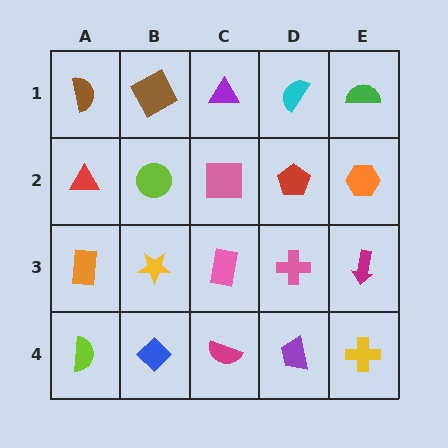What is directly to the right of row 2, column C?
A red pentagon.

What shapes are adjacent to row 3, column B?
A lime circle (row 2, column B), a blue diamond (row 4, column B), an orange rectangle (row 3, column A), a pink rectangle (row 3, column C).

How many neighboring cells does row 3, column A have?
3.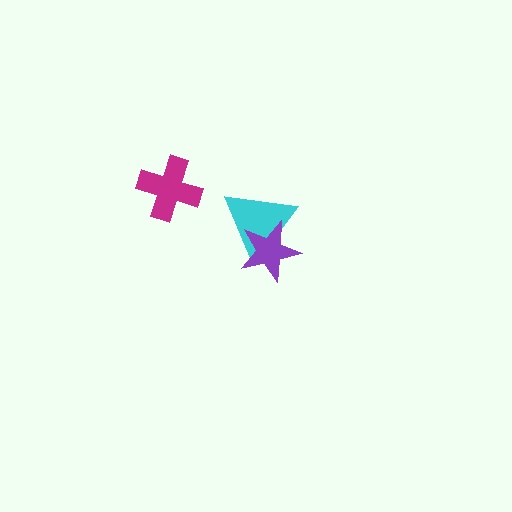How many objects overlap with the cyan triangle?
1 object overlaps with the cyan triangle.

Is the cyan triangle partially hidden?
Yes, it is partially covered by another shape.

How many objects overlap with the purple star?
1 object overlaps with the purple star.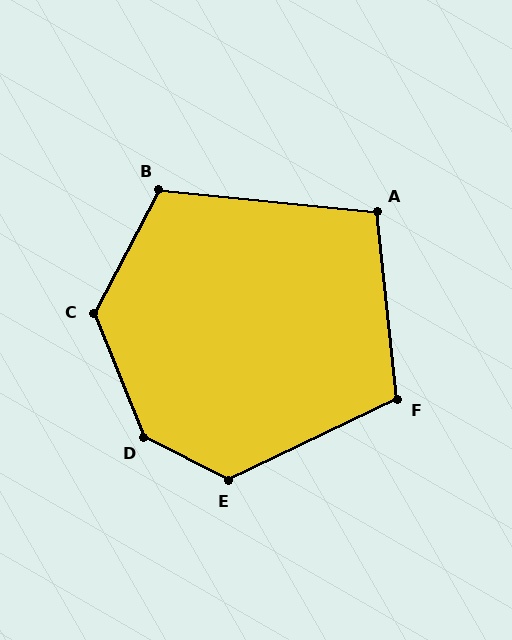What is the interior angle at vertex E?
Approximately 128 degrees (obtuse).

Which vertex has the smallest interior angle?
A, at approximately 102 degrees.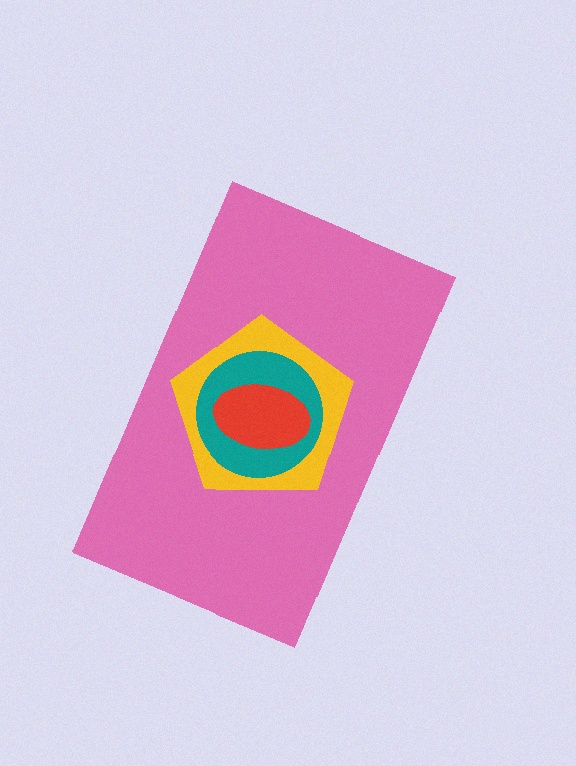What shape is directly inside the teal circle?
The red ellipse.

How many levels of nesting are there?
4.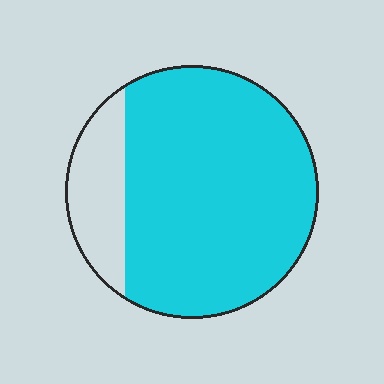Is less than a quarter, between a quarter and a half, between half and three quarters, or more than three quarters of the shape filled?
More than three quarters.